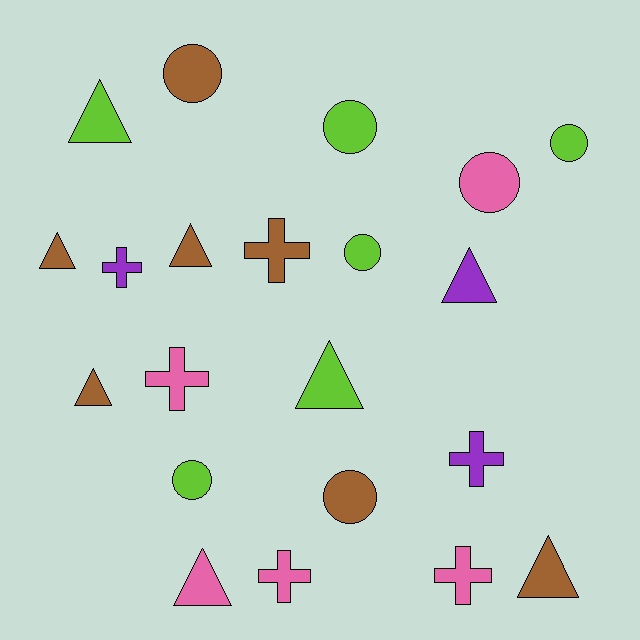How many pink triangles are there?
There is 1 pink triangle.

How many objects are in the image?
There are 21 objects.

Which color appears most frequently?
Brown, with 7 objects.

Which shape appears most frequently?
Triangle, with 8 objects.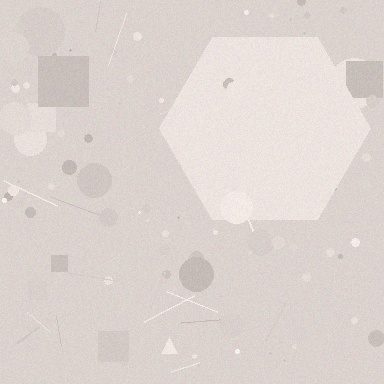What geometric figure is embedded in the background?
A hexagon is embedded in the background.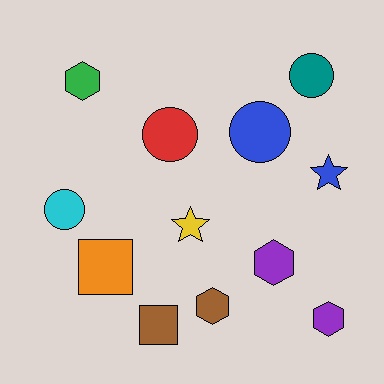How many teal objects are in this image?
There is 1 teal object.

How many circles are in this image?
There are 4 circles.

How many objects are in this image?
There are 12 objects.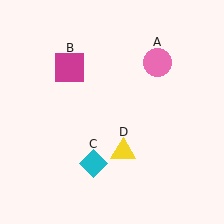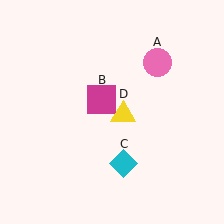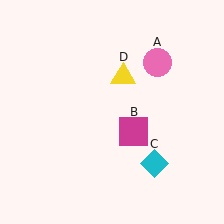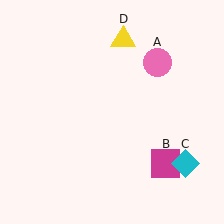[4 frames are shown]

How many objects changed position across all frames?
3 objects changed position: magenta square (object B), cyan diamond (object C), yellow triangle (object D).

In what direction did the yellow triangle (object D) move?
The yellow triangle (object D) moved up.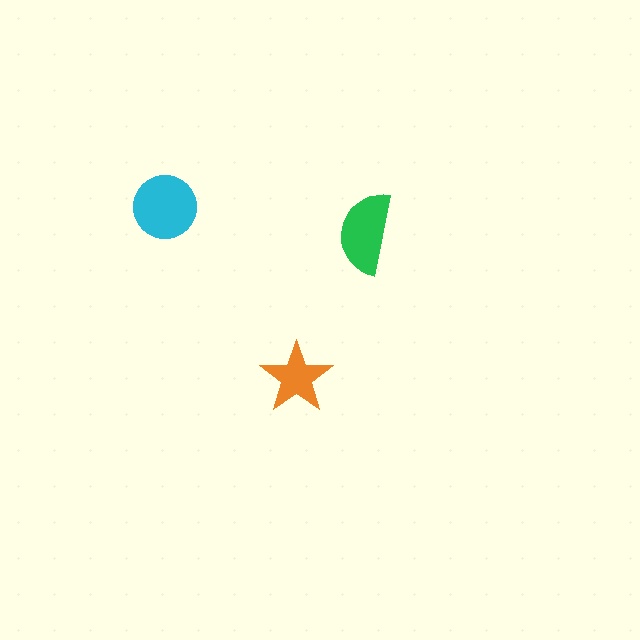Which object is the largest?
The cyan circle.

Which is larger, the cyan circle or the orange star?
The cyan circle.